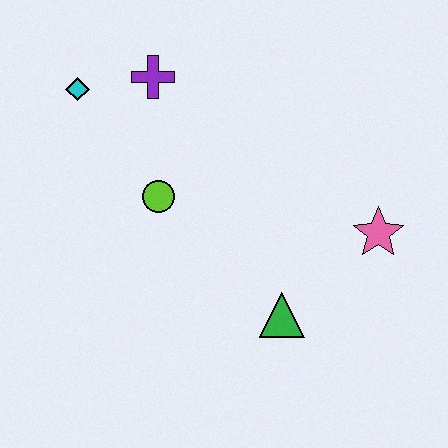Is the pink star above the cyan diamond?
No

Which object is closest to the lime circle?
The purple cross is closest to the lime circle.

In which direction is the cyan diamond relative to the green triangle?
The cyan diamond is above the green triangle.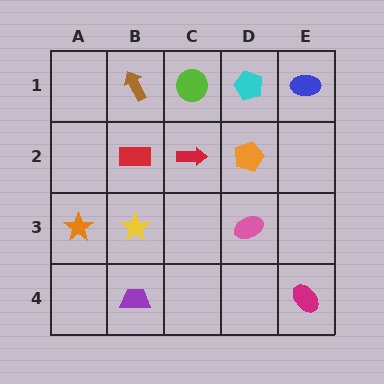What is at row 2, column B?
A red rectangle.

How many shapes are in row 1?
4 shapes.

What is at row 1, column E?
A blue ellipse.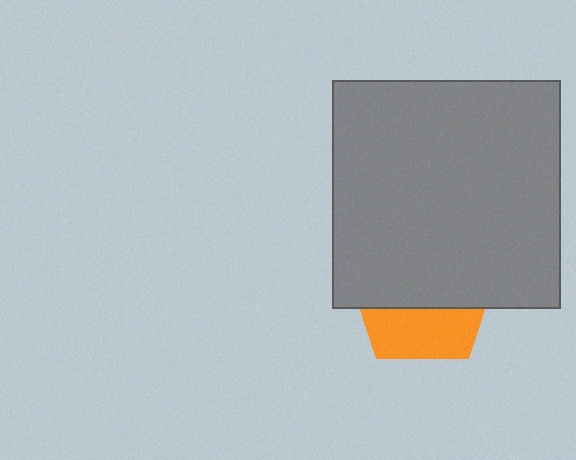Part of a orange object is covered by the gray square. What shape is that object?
It is a pentagon.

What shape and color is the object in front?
The object in front is a gray square.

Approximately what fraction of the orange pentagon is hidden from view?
Roughly 64% of the orange pentagon is hidden behind the gray square.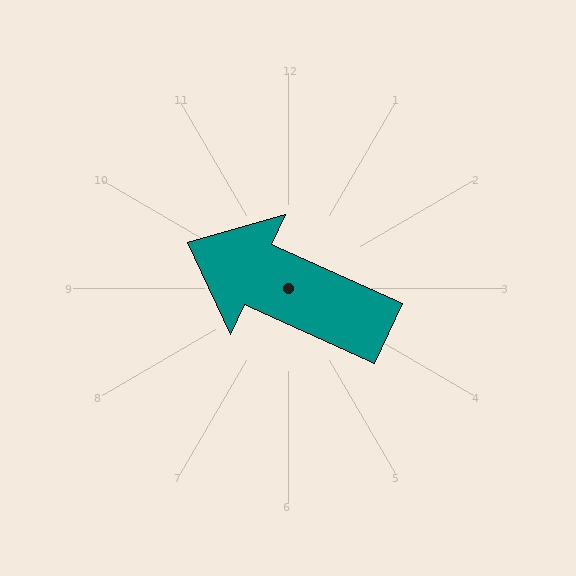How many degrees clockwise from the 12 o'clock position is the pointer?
Approximately 294 degrees.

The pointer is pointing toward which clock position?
Roughly 10 o'clock.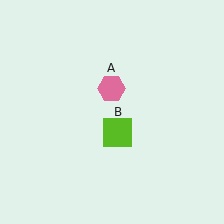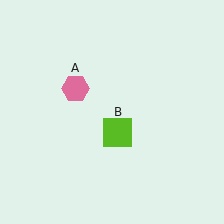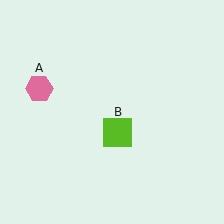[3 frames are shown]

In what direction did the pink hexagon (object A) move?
The pink hexagon (object A) moved left.